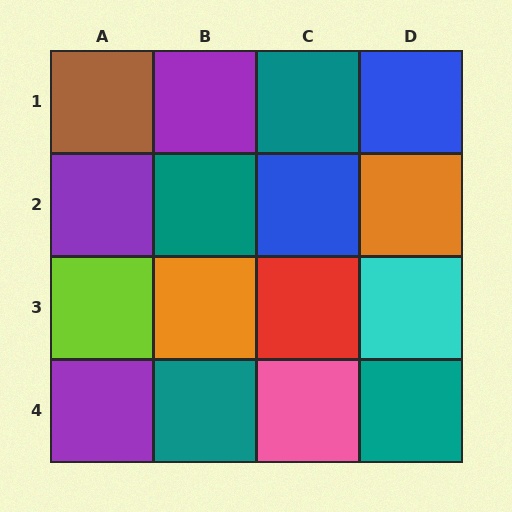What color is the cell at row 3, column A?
Lime.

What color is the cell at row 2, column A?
Purple.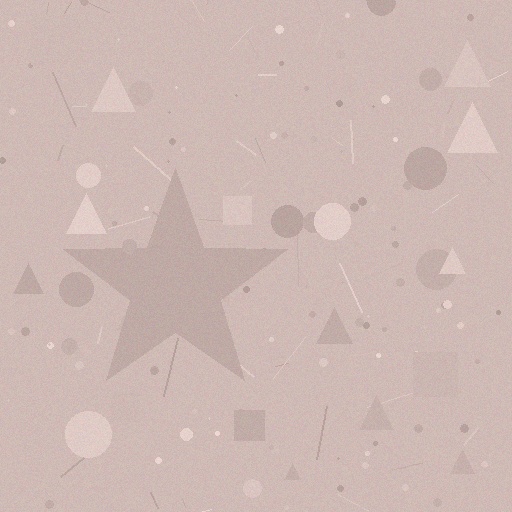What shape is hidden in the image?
A star is hidden in the image.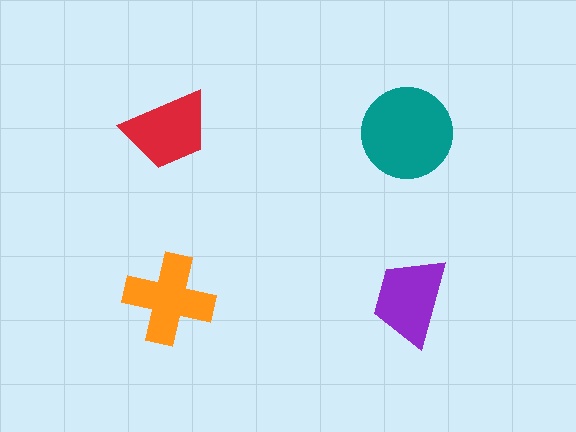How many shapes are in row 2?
2 shapes.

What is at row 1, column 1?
A red trapezoid.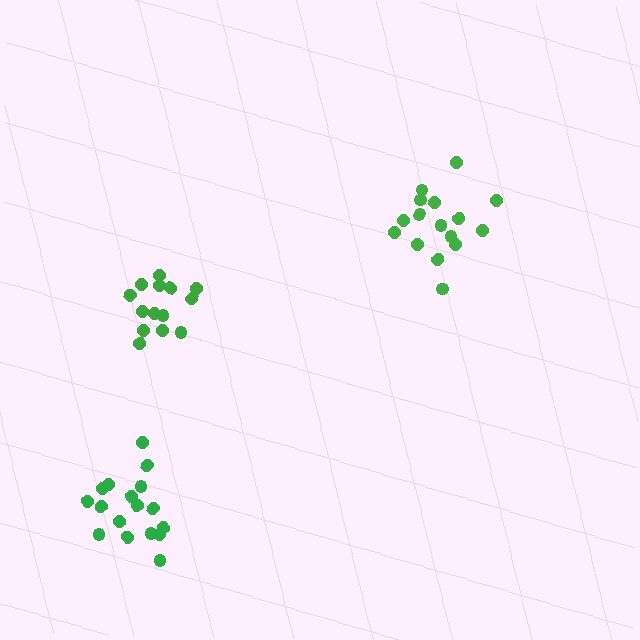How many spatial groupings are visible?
There are 3 spatial groupings.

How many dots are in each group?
Group 1: 14 dots, Group 2: 17 dots, Group 3: 16 dots (47 total).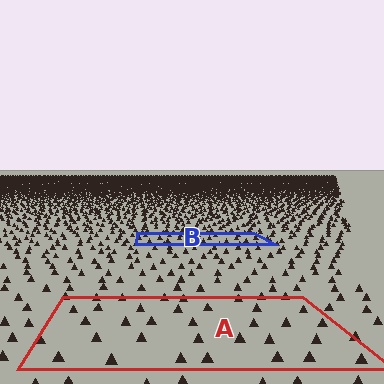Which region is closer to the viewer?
Region A is closer. The texture elements there are larger and more spread out.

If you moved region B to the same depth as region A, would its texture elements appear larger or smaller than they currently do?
They would appear larger. At a closer depth, the same texture elements are projected at a bigger on-screen size.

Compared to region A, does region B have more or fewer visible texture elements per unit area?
Region B has more texture elements per unit area — they are packed more densely because it is farther away.